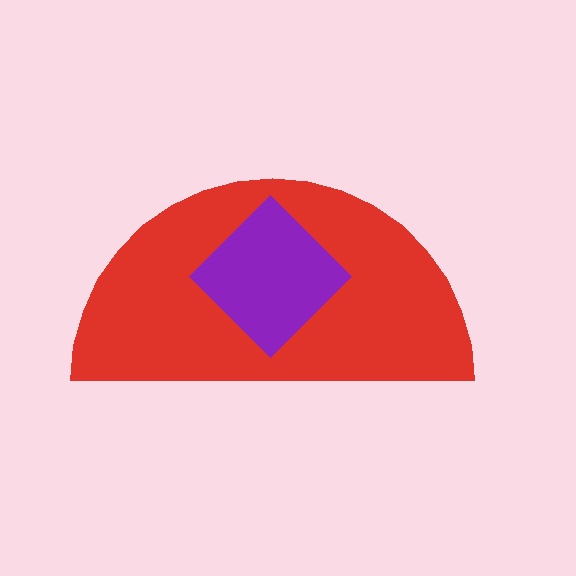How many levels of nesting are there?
2.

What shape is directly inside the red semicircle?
The purple diamond.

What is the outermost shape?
The red semicircle.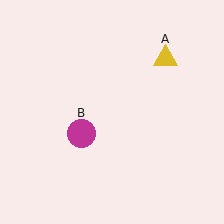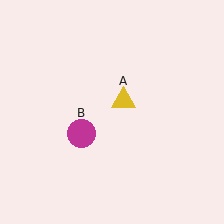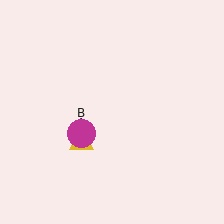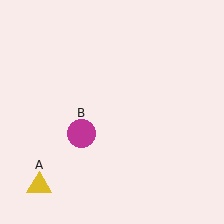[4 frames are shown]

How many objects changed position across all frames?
1 object changed position: yellow triangle (object A).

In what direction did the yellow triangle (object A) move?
The yellow triangle (object A) moved down and to the left.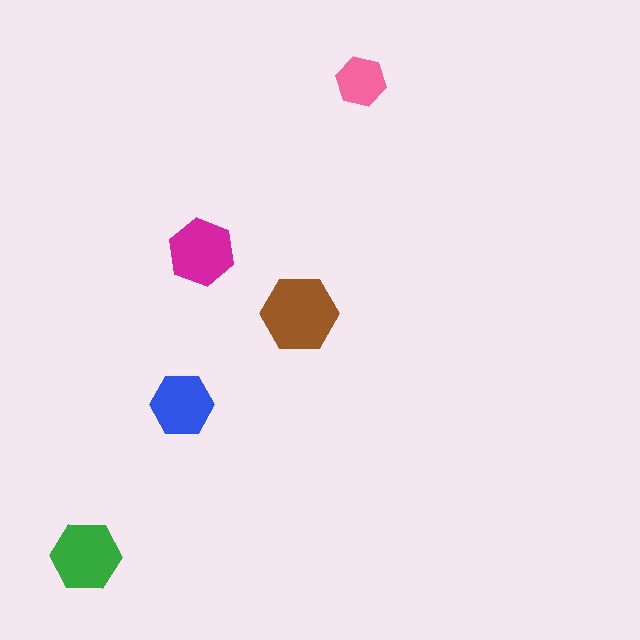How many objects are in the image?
There are 5 objects in the image.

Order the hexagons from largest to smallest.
the brown one, the green one, the magenta one, the blue one, the pink one.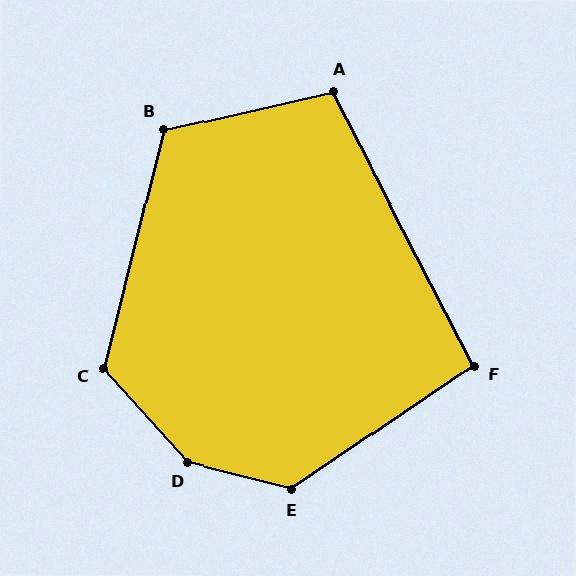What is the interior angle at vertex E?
Approximately 132 degrees (obtuse).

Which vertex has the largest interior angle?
D, at approximately 146 degrees.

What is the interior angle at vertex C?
Approximately 124 degrees (obtuse).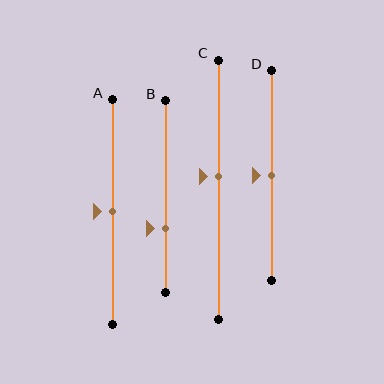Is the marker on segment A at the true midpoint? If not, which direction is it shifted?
Yes, the marker on segment A is at the true midpoint.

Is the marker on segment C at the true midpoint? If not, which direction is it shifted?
No, the marker on segment C is shifted upward by about 5% of the segment length.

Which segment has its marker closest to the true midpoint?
Segment A has its marker closest to the true midpoint.